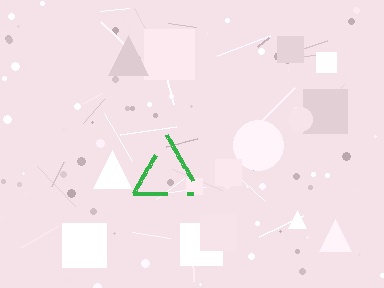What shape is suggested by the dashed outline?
The dashed outline suggests a triangle.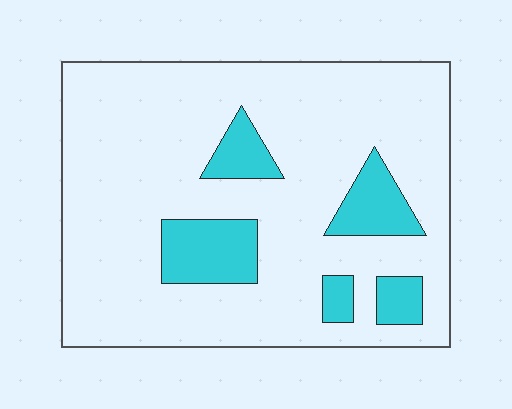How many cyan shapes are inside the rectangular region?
5.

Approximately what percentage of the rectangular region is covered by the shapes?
Approximately 15%.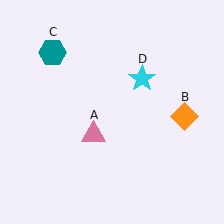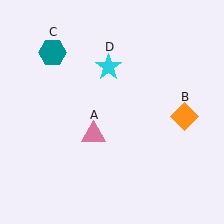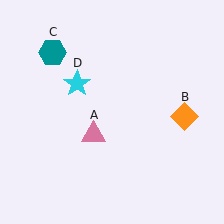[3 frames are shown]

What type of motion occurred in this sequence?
The cyan star (object D) rotated counterclockwise around the center of the scene.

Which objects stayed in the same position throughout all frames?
Pink triangle (object A) and orange diamond (object B) and teal hexagon (object C) remained stationary.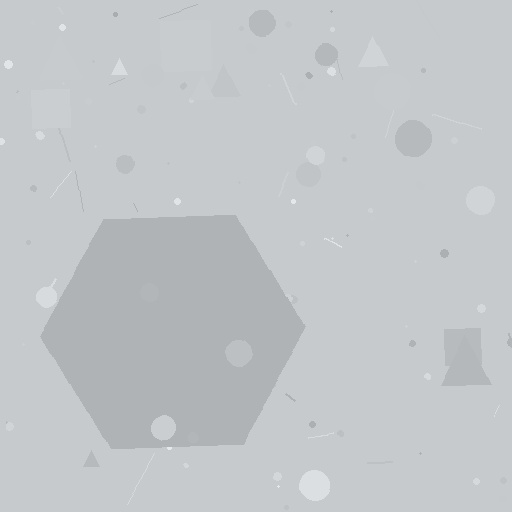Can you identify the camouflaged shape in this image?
The camouflaged shape is a hexagon.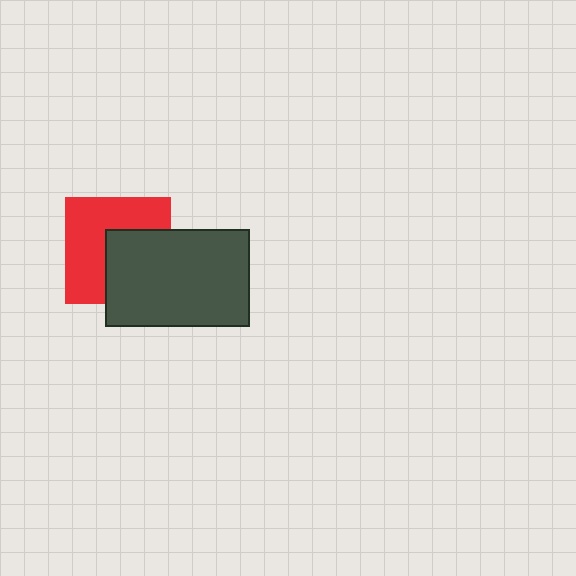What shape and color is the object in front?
The object in front is a dark gray rectangle.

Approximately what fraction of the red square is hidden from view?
Roughly 43% of the red square is hidden behind the dark gray rectangle.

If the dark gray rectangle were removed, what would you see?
You would see the complete red square.